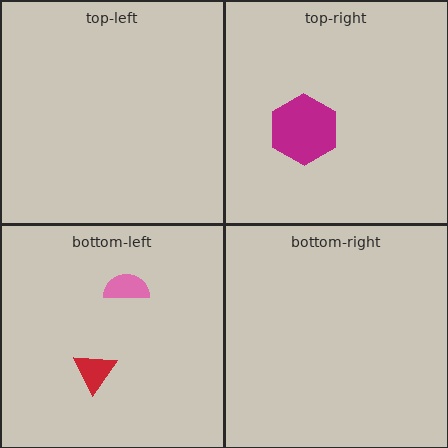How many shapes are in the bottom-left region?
2.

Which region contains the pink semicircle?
The bottom-left region.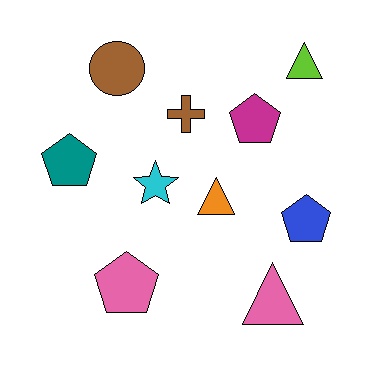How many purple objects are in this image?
There are no purple objects.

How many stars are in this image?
There is 1 star.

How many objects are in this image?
There are 10 objects.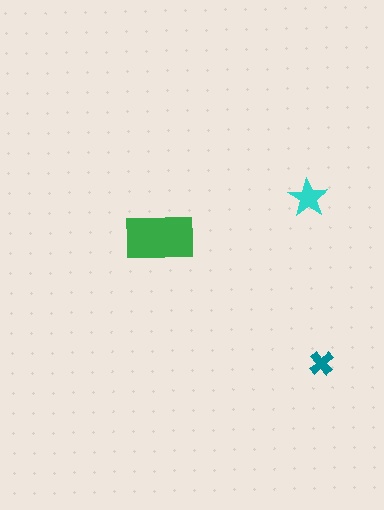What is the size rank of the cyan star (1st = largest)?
2nd.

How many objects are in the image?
There are 3 objects in the image.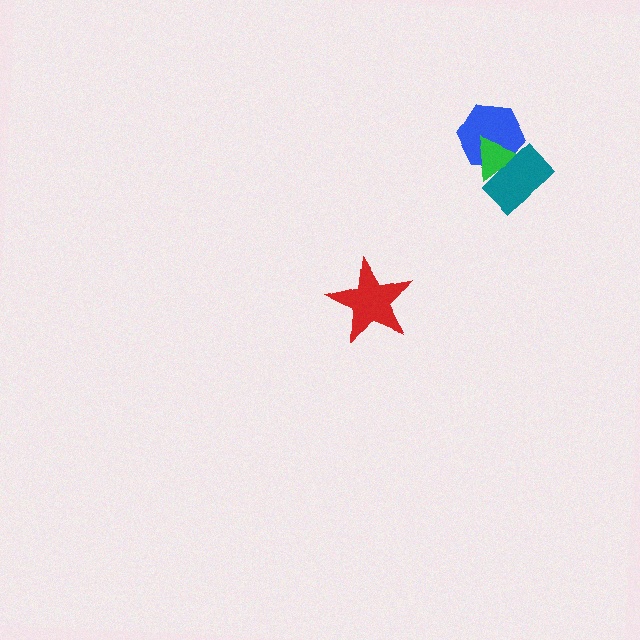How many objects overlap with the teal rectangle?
2 objects overlap with the teal rectangle.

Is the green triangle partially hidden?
Yes, it is partially covered by another shape.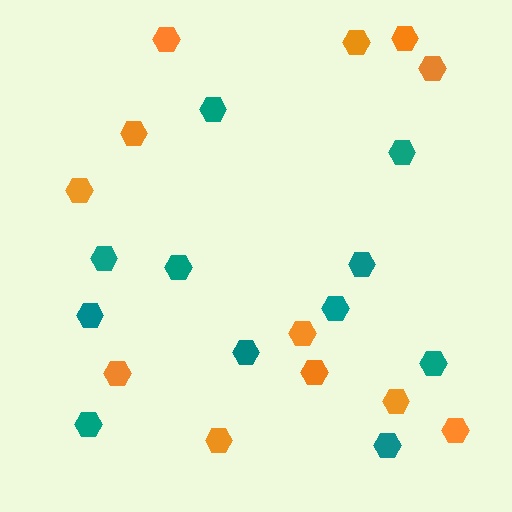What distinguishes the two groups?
There are 2 groups: one group of orange hexagons (12) and one group of teal hexagons (11).